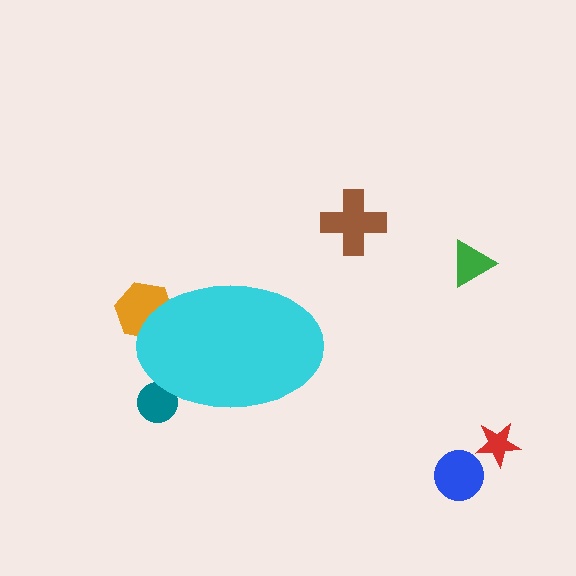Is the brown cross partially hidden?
No, the brown cross is fully visible.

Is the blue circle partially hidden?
No, the blue circle is fully visible.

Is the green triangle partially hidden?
No, the green triangle is fully visible.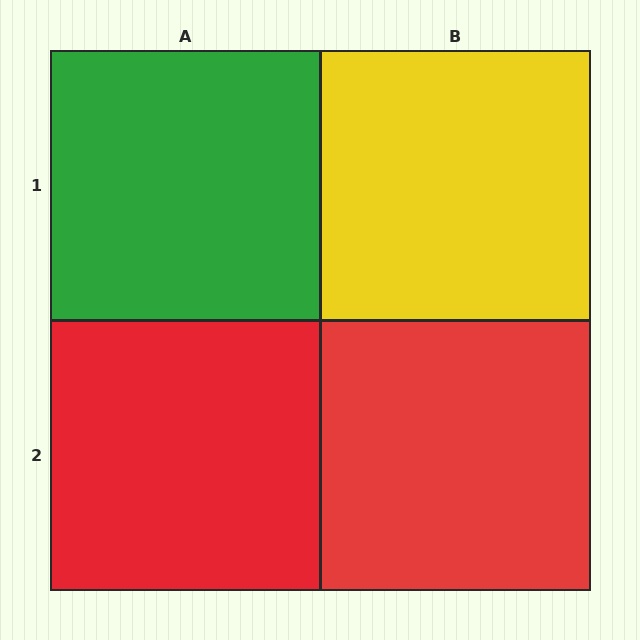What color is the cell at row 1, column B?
Yellow.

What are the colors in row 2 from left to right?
Red, red.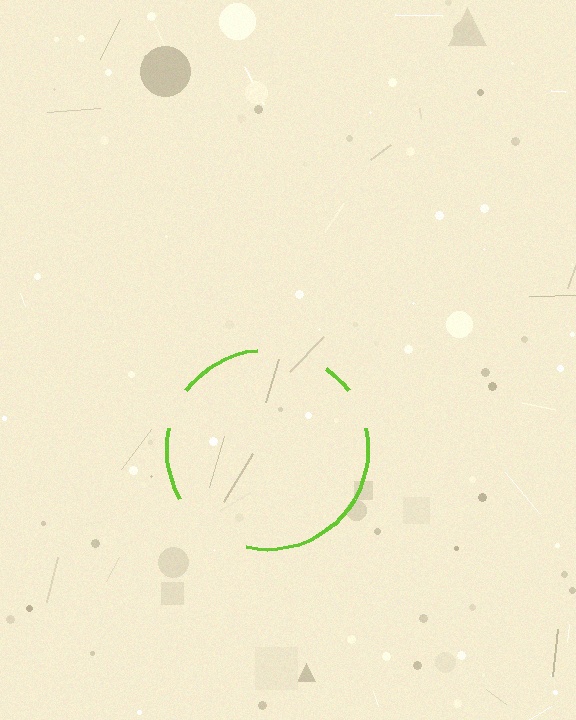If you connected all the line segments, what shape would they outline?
They would outline a circle.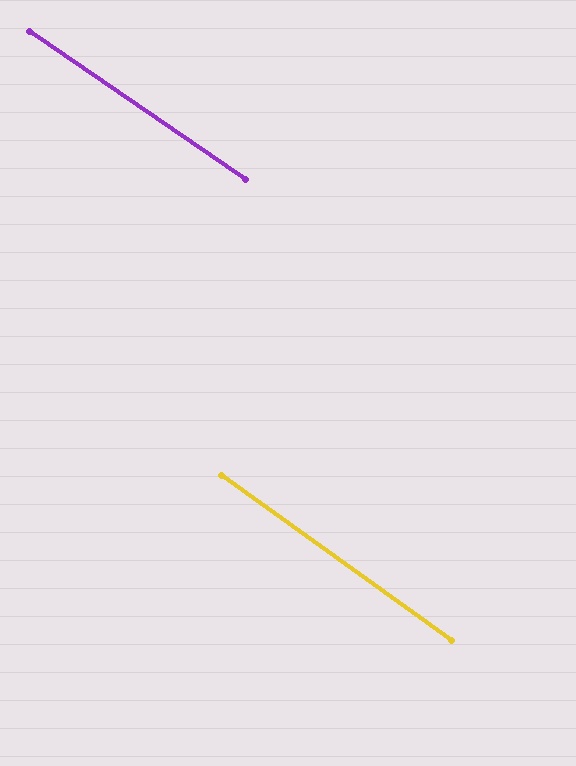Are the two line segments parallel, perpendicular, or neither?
Parallel — their directions differ by only 1.1°.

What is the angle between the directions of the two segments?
Approximately 1 degree.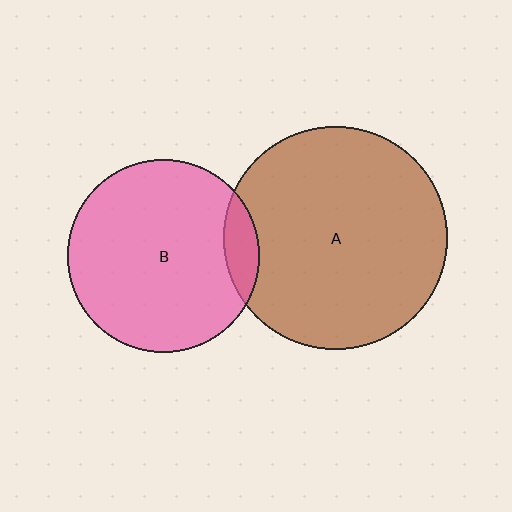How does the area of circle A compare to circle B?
Approximately 1.3 times.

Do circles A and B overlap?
Yes.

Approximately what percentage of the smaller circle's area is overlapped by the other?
Approximately 10%.